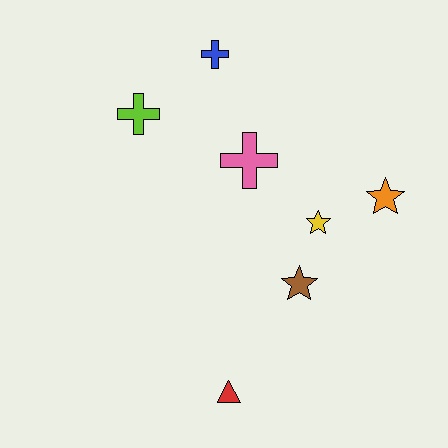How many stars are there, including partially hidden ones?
There are 3 stars.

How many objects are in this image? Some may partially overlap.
There are 7 objects.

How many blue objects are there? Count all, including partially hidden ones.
There is 1 blue object.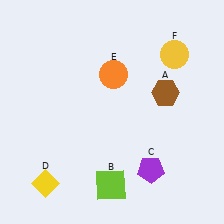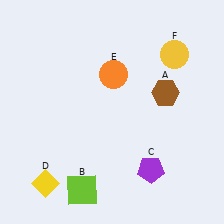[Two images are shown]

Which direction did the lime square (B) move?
The lime square (B) moved left.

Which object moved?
The lime square (B) moved left.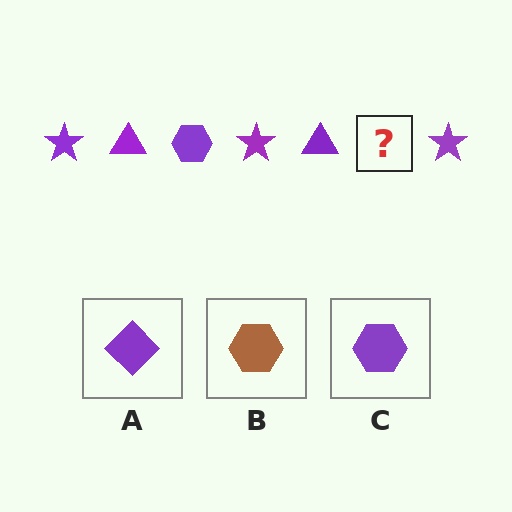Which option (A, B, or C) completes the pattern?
C.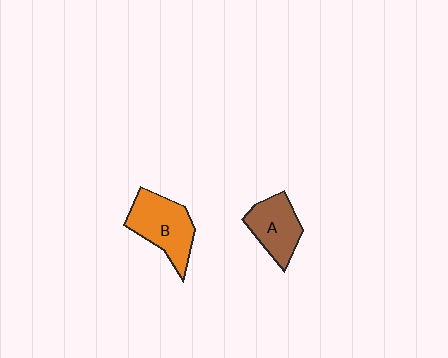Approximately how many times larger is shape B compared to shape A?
Approximately 1.2 times.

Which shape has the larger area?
Shape B (orange).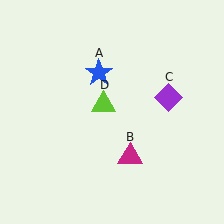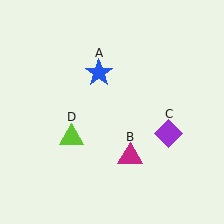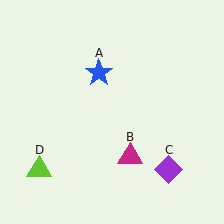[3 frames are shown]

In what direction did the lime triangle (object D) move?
The lime triangle (object D) moved down and to the left.